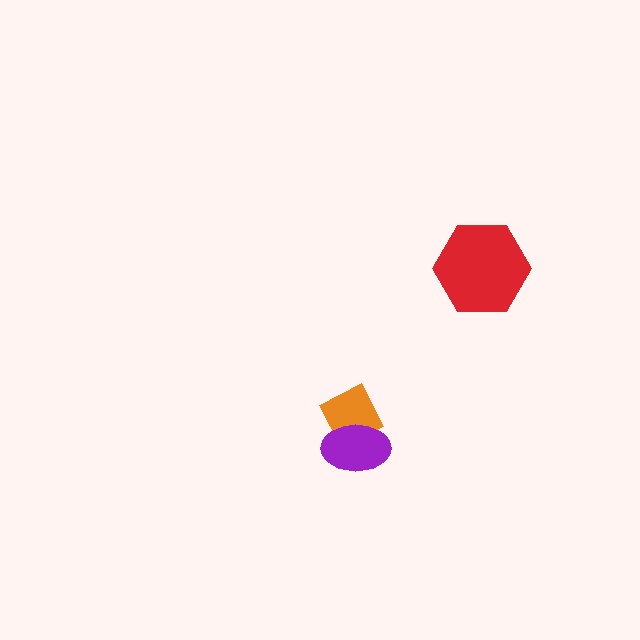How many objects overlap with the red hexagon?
0 objects overlap with the red hexagon.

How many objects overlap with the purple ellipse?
1 object overlaps with the purple ellipse.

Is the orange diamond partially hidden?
Yes, it is partially covered by another shape.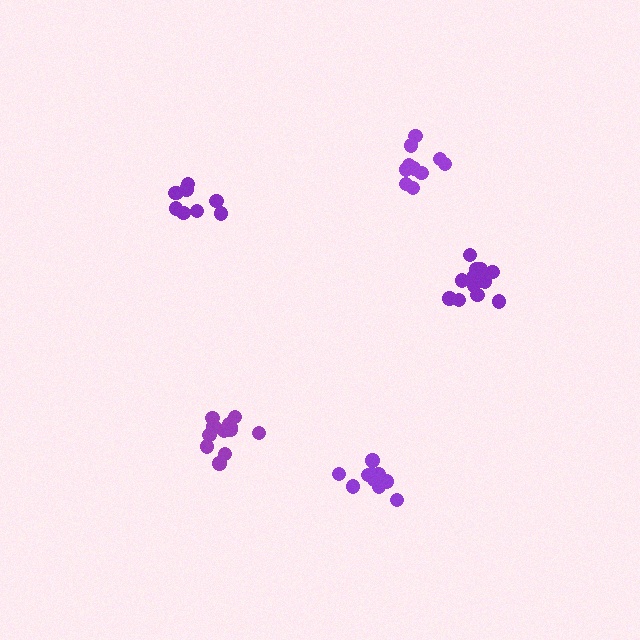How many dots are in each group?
Group 1: 12 dots, Group 2: 9 dots, Group 3: 10 dots, Group 4: 14 dots, Group 5: 13 dots (58 total).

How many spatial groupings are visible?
There are 5 spatial groupings.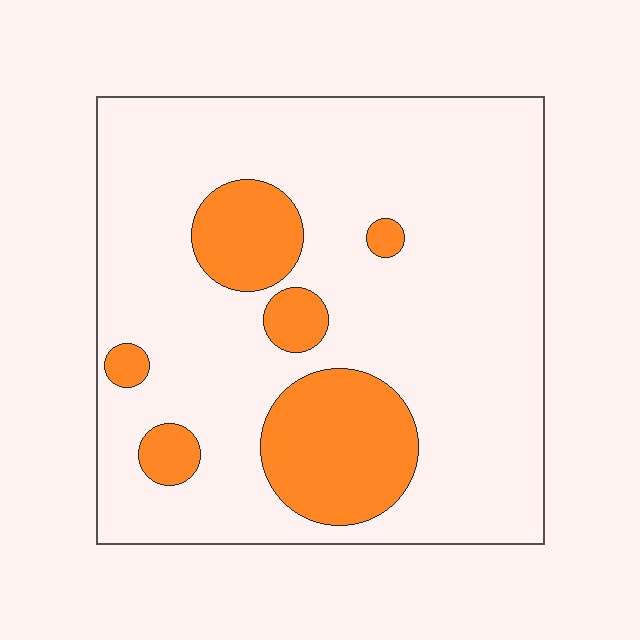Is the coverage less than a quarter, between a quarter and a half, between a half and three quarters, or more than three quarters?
Less than a quarter.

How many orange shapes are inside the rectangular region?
6.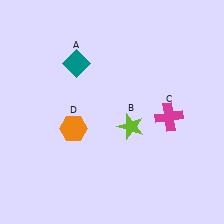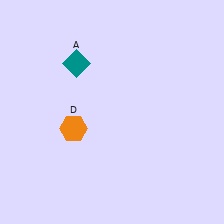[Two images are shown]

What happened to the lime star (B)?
The lime star (B) was removed in Image 2. It was in the bottom-right area of Image 1.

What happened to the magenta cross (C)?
The magenta cross (C) was removed in Image 2. It was in the bottom-right area of Image 1.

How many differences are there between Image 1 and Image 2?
There are 2 differences between the two images.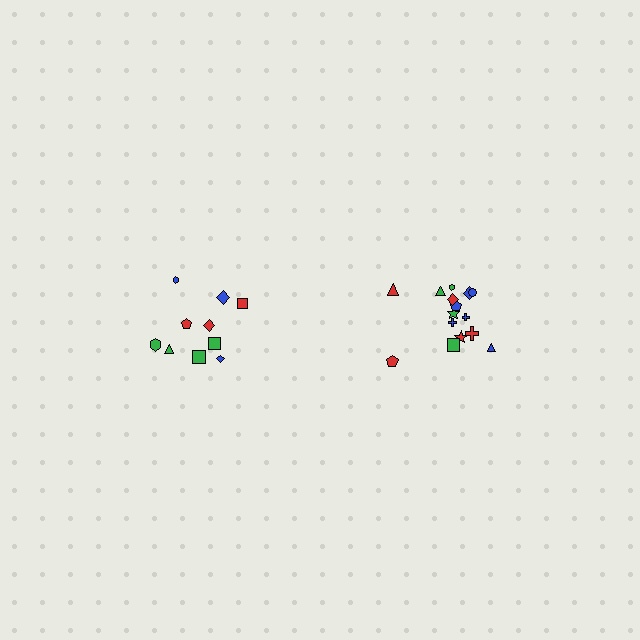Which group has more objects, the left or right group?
The right group.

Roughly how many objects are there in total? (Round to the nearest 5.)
Roughly 25 objects in total.